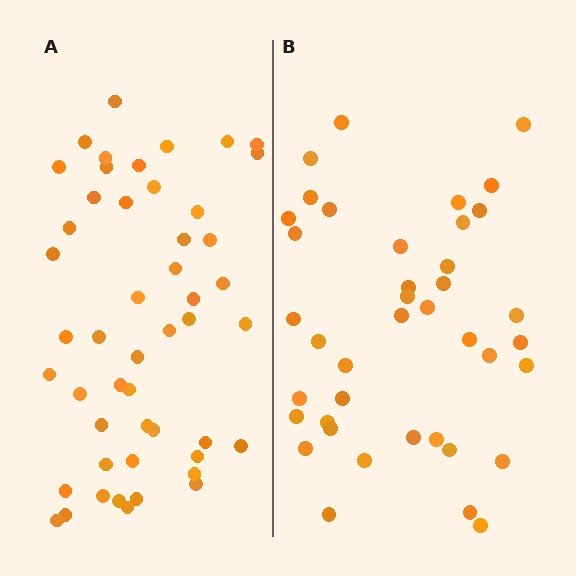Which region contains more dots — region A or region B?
Region A (the left region) has more dots.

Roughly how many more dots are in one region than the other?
Region A has roughly 8 or so more dots than region B.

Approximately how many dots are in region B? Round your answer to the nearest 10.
About 40 dots.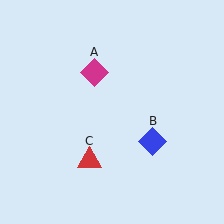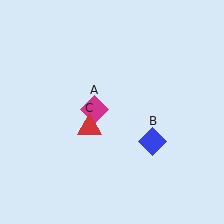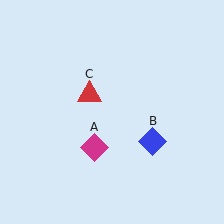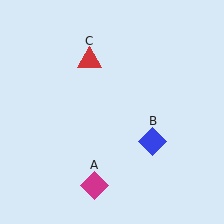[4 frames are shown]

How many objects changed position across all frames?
2 objects changed position: magenta diamond (object A), red triangle (object C).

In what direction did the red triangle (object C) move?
The red triangle (object C) moved up.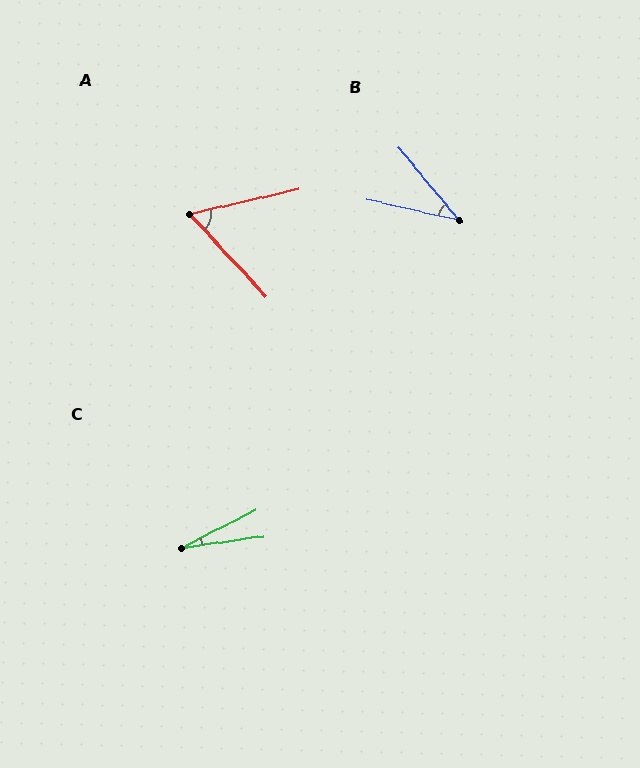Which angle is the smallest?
C, at approximately 19 degrees.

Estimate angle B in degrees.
Approximately 38 degrees.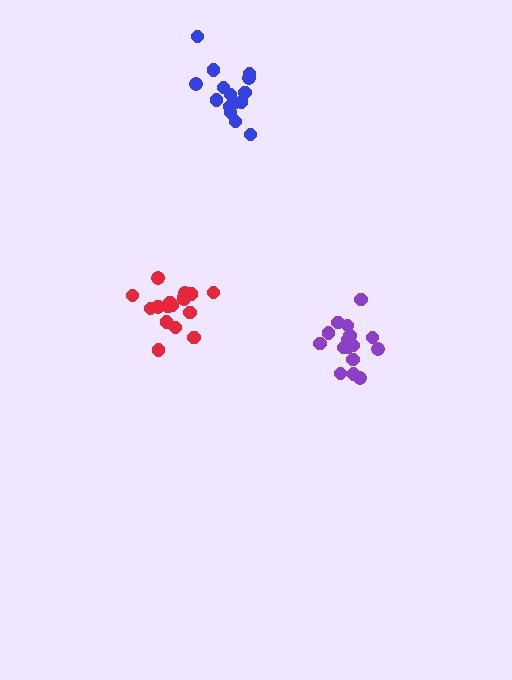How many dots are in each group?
Group 1: 15 dots, Group 2: 19 dots, Group 3: 16 dots (50 total).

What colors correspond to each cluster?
The clusters are colored: blue, red, purple.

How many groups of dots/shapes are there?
There are 3 groups.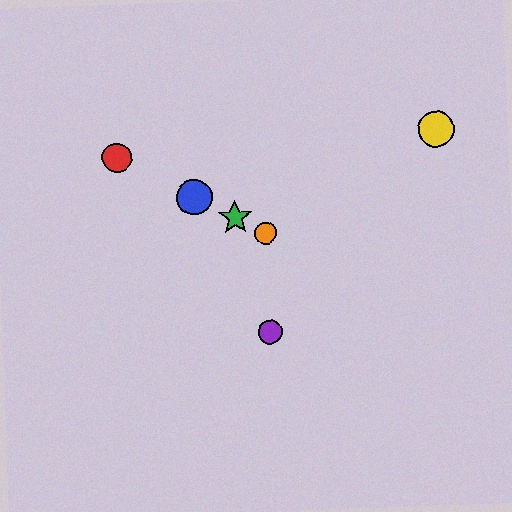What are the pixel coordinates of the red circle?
The red circle is at (117, 158).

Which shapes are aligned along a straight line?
The red circle, the blue circle, the green star, the orange circle are aligned along a straight line.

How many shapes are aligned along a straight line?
4 shapes (the red circle, the blue circle, the green star, the orange circle) are aligned along a straight line.